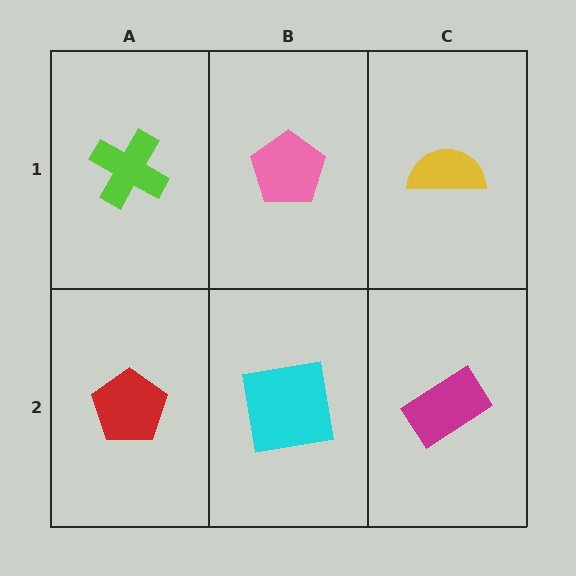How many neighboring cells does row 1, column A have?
2.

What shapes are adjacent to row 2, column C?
A yellow semicircle (row 1, column C), a cyan square (row 2, column B).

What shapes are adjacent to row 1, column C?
A magenta rectangle (row 2, column C), a pink pentagon (row 1, column B).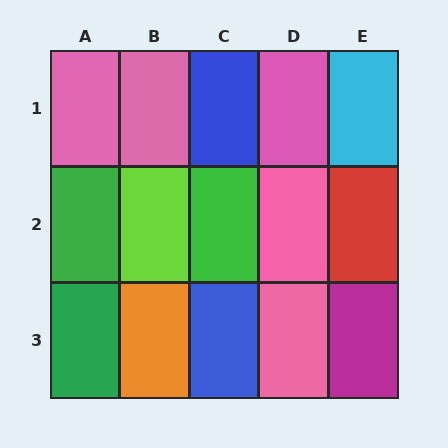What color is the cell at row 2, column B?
Lime.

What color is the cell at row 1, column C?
Blue.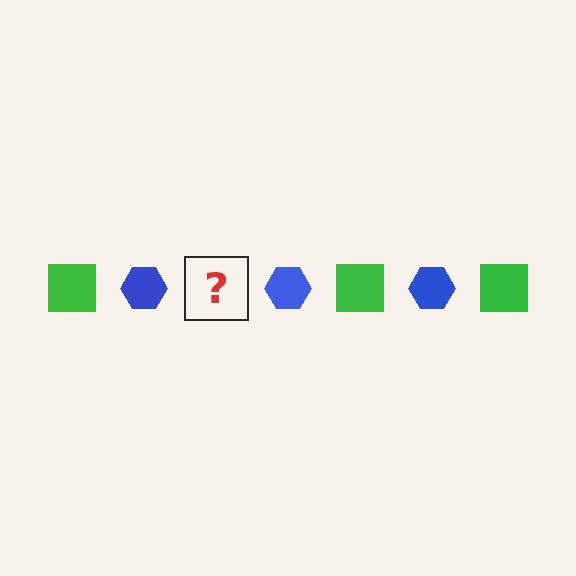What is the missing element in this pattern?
The missing element is a green square.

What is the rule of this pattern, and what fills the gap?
The rule is that the pattern alternates between green square and blue hexagon. The gap should be filled with a green square.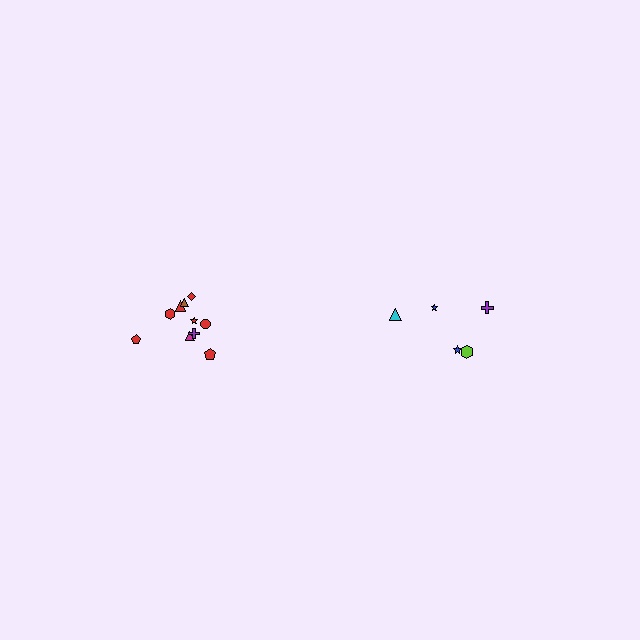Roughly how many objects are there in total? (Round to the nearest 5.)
Roughly 15 objects in total.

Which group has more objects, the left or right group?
The left group.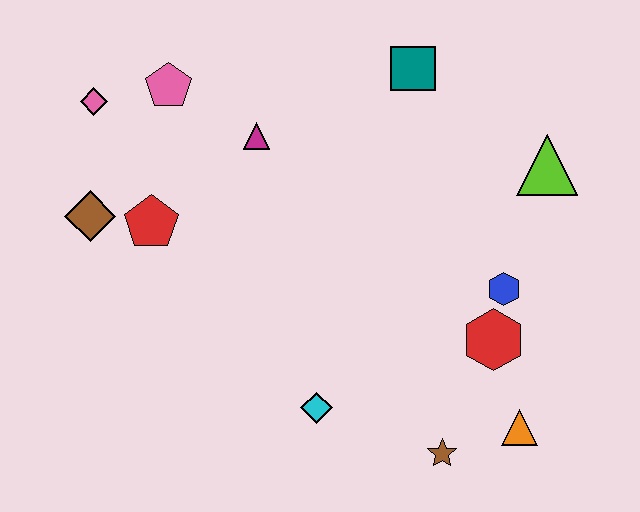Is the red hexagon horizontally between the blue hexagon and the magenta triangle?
Yes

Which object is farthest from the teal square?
The brown star is farthest from the teal square.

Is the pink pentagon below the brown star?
No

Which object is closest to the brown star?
The orange triangle is closest to the brown star.